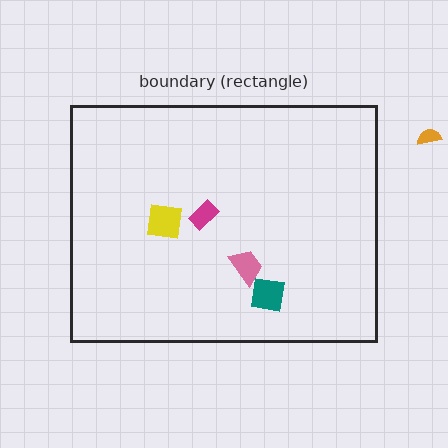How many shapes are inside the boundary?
4 inside, 1 outside.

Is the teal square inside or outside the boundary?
Inside.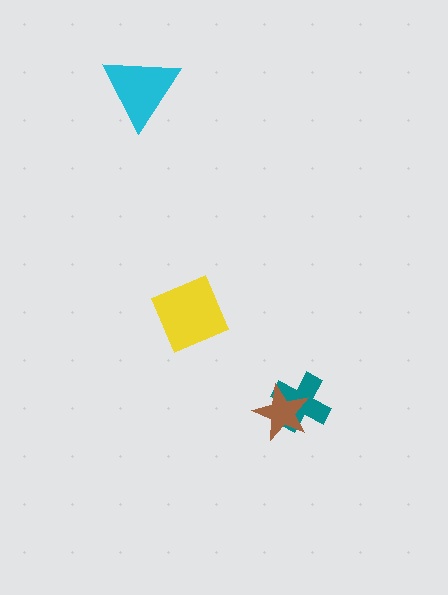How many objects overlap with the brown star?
1 object overlaps with the brown star.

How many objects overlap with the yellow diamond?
0 objects overlap with the yellow diamond.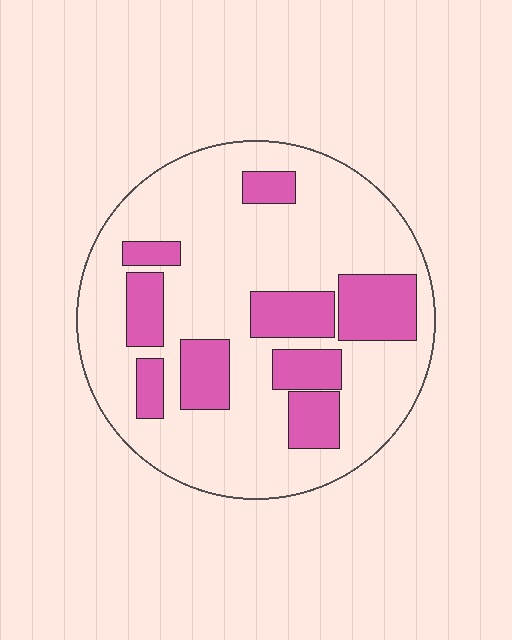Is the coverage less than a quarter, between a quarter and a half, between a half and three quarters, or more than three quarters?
Between a quarter and a half.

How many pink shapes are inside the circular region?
9.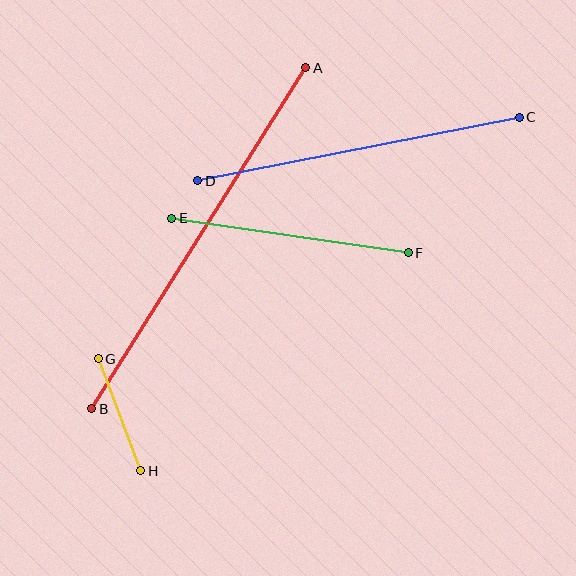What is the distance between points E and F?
The distance is approximately 239 pixels.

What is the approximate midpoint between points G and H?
The midpoint is at approximately (120, 415) pixels.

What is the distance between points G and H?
The distance is approximately 120 pixels.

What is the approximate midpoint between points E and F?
The midpoint is at approximately (290, 235) pixels.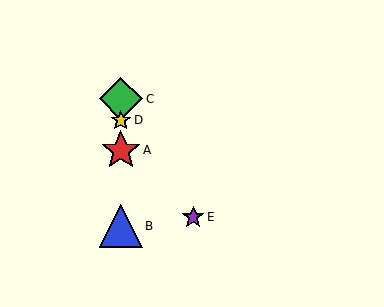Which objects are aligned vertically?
Objects A, B, C, D are aligned vertically.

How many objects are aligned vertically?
4 objects (A, B, C, D) are aligned vertically.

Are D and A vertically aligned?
Yes, both are at x≈121.